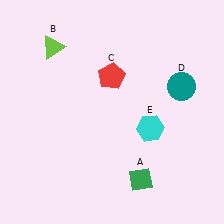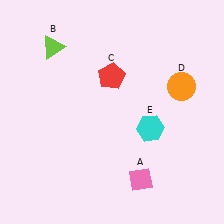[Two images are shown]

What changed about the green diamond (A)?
In Image 1, A is green. In Image 2, it changed to pink.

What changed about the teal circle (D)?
In Image 1, D is teal. In Image 2, it changed to orange.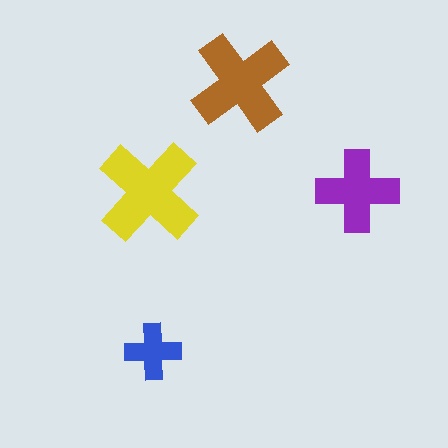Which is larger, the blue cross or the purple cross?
The purple one.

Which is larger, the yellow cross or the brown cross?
The yellow one.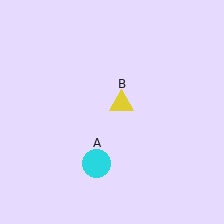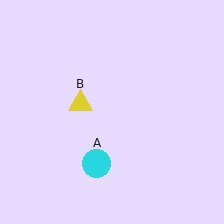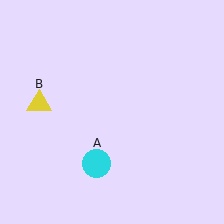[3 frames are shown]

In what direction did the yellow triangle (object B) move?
The yellow triangle (object B) moved left.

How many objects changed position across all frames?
1 object changed position: yellow triangle (object B).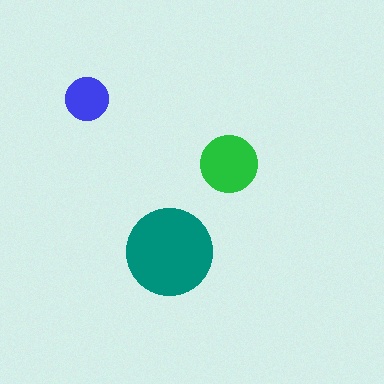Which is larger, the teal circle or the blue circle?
The teal one.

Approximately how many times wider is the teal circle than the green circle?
About 1.5 times wider.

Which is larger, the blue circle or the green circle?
The green one.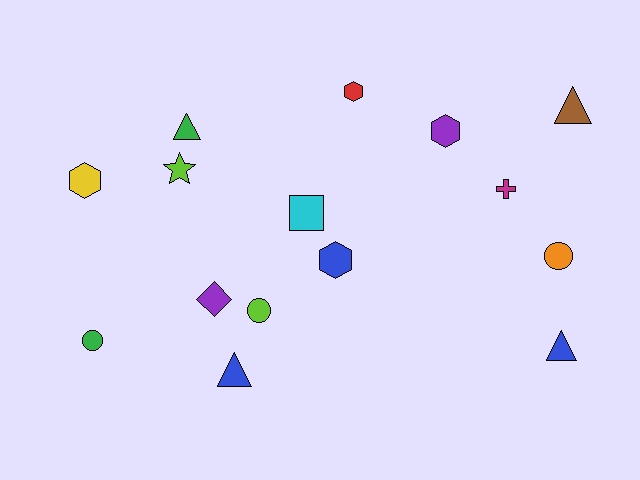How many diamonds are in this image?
There is 1 diamond.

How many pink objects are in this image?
There are no pink objects.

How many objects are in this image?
There are 15 objects.